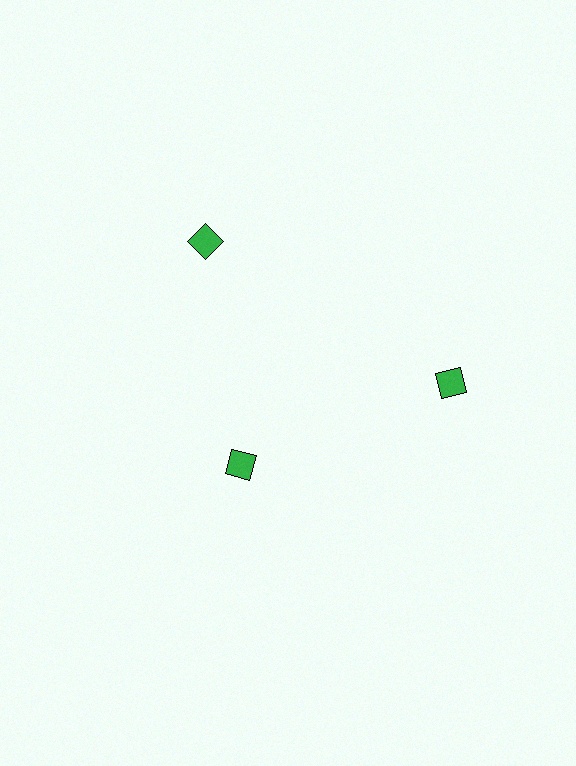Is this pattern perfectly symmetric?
No. The 3 green diamonds are arranged in a ring, but one element near the 7 o'clock position is pulled inward toward the center, breaking the 3-fold rotational symmetry.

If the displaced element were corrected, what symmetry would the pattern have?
It would have 3-fold rotational symmetry — the pattern would map onto itself every 120 degrees.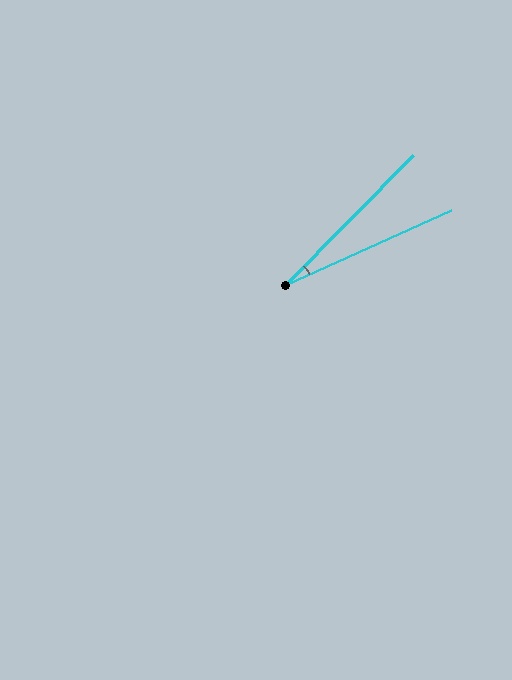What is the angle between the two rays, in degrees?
Approximately 21 degrees.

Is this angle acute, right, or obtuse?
It is acute.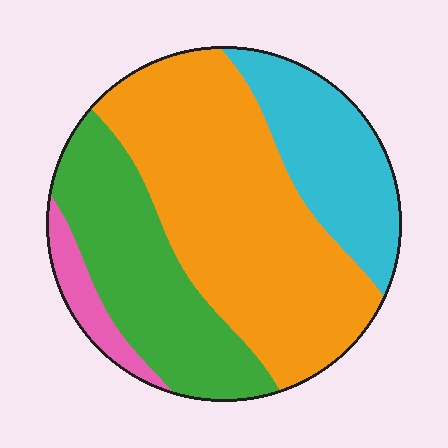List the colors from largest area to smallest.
From largest to smallest: orange, green, cyan, pink.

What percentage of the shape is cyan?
Cyan covers about 20% of the shape.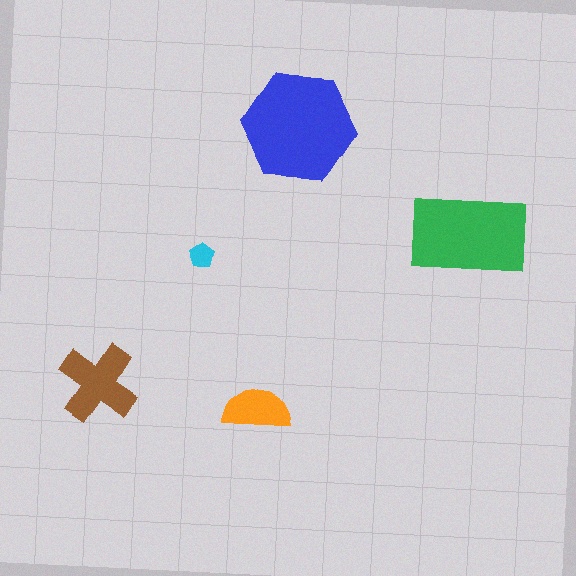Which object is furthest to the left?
The brown cross is leftmost.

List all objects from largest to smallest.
The blue hexagon, the green rectangle, the brown cross, the orange semicircle, the cyan pentagon.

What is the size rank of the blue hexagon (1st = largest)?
1st.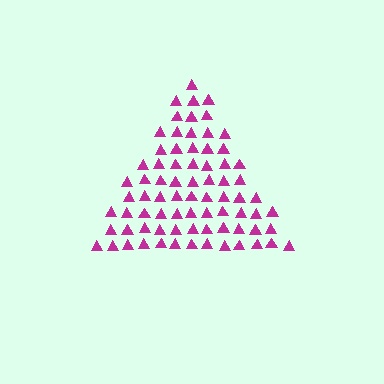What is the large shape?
The large shape is a triangle.